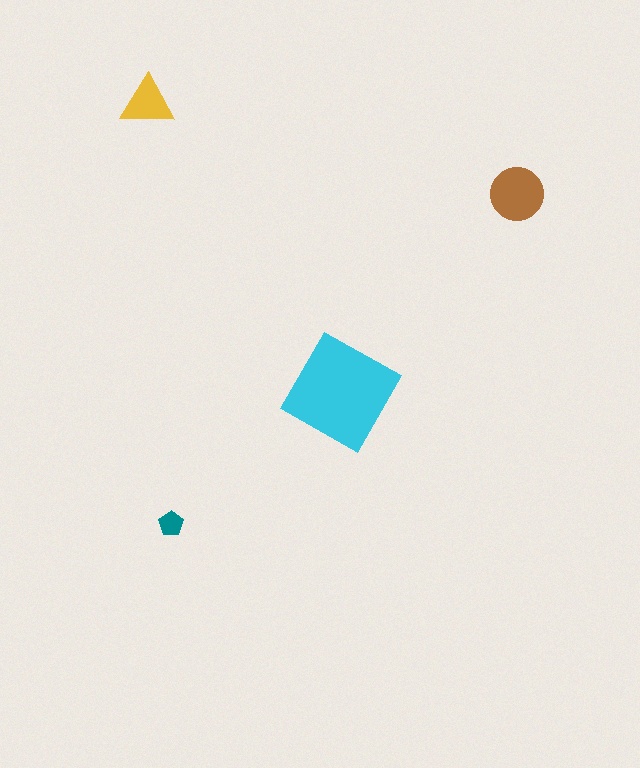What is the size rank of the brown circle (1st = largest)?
2nd.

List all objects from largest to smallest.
The cyan square, the brown circle, the yellow triangle, the teal pentagon.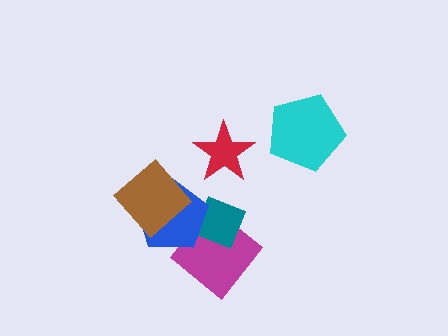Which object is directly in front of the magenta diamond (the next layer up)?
The teal diamond is directly in front of the magenta diamond.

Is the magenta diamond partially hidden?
Yes, it is partially covered by another shape.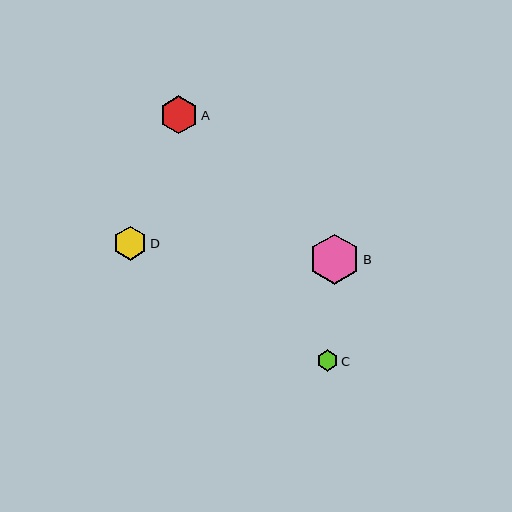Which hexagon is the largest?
Hexagon B is the largest with a size of approximately 50 pixels.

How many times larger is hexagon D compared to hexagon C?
Hexagon D is approximately 1.6 times the size of hexagon C.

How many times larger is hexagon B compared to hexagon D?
Hexagon B is approximately 1.5 times the size of hexagon D.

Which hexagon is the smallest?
Hexagon C is the smallest with a size of approximately 21 pixels.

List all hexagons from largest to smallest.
From largest to smallest: B, A, D, C.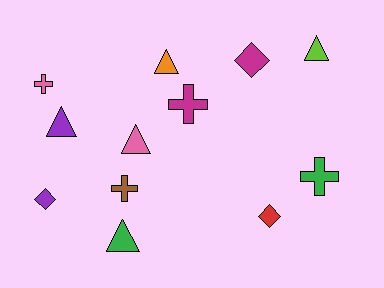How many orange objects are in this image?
There is 1 orange object.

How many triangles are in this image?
There are 5 triangles.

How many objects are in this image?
There are 12 objects.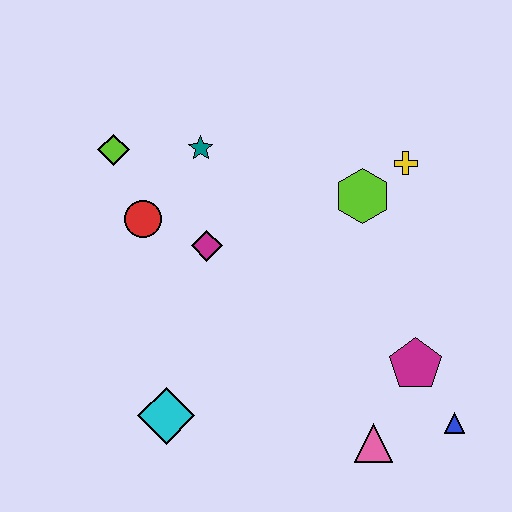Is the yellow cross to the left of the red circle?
No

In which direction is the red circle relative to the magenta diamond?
The red circle is to the left of the magenta diamond.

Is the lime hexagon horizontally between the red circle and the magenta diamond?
No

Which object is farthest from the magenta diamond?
The blue triangle is farthest from the magenta diamond.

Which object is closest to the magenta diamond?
The red circle is closest to the magenta diamond.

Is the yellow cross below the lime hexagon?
No